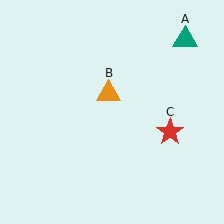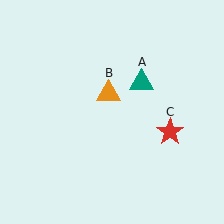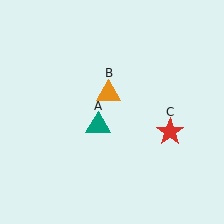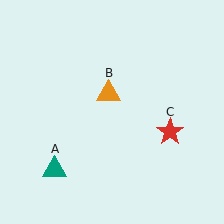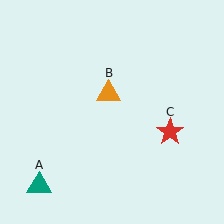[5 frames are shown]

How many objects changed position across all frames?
1 object changed position: teal triangle (object A).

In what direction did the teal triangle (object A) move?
The teal triangle (object A) moved down and to the left.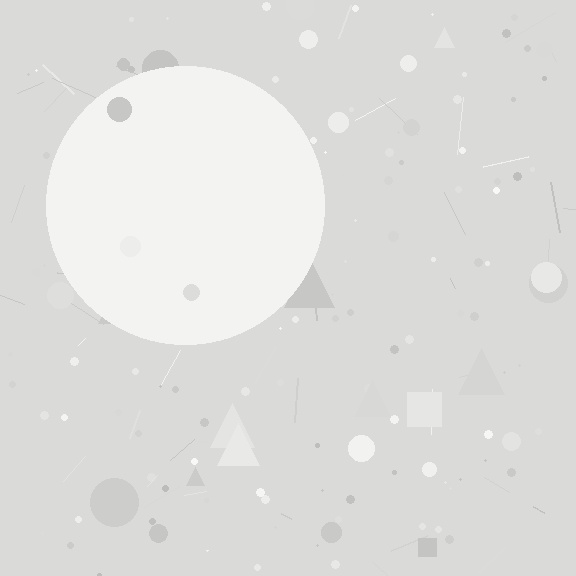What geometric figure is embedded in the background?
A circle is embedded in the background.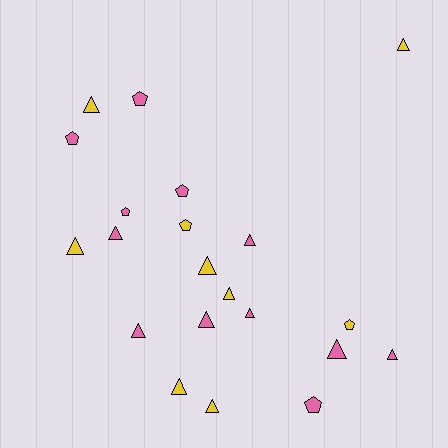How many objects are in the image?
There are 21 objects.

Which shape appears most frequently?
Triangle, with 14 objects.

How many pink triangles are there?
There are 7 pink triangles.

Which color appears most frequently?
Pink, with 12 objects.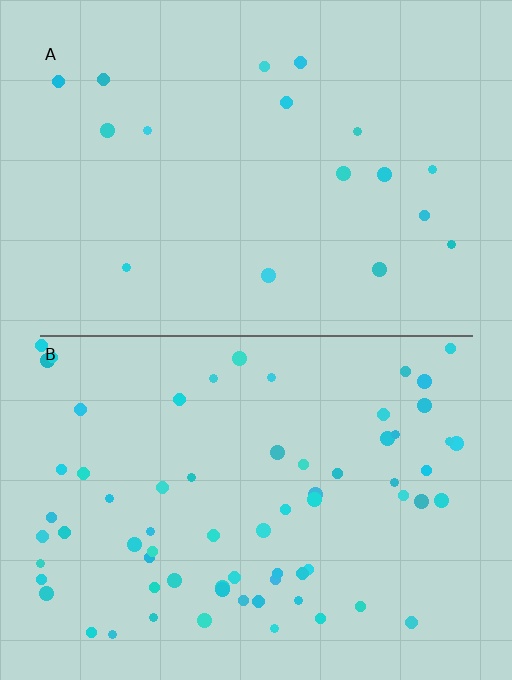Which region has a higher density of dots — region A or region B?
B (the bottom).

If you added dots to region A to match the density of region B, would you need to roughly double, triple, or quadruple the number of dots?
Approximately quadruple.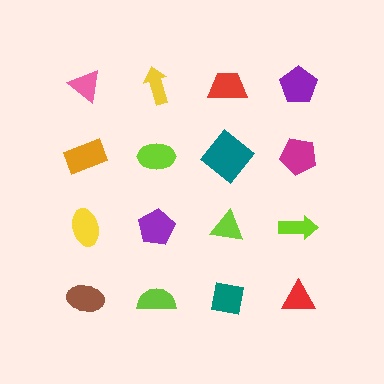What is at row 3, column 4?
A lime arrow.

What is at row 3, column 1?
A yellow ellipse.